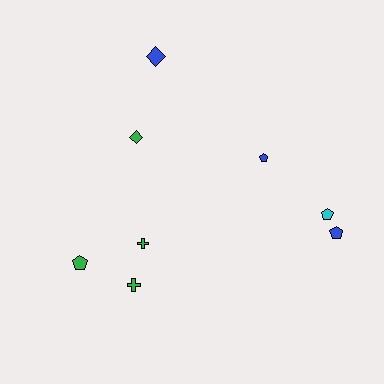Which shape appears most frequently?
Pentagon, with 4 objects.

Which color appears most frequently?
Green, with 4 objects.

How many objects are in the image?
There are 8 objects.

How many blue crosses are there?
There are no blue crosses.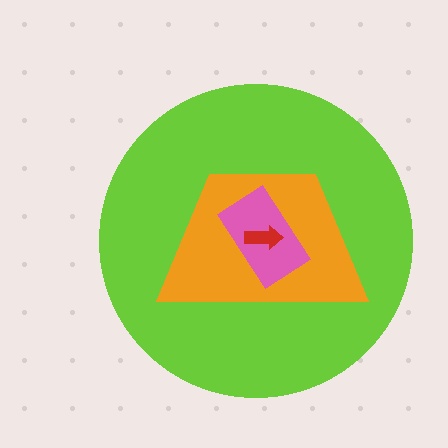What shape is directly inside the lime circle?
The orange trapezoid.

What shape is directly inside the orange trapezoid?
The pink rectangle.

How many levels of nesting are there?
4.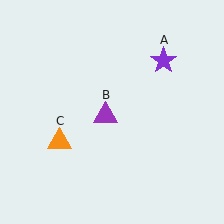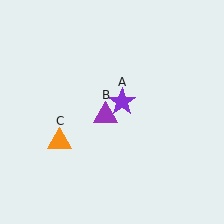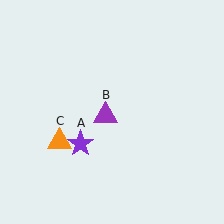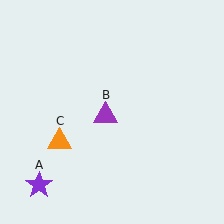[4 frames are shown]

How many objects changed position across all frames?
1 object changed position: purple star (object A).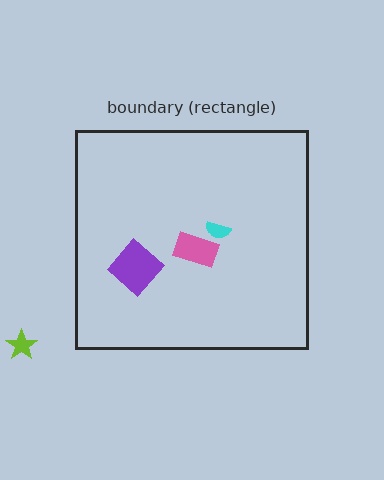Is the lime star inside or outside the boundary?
Outside.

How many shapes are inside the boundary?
3 inside, 1 outside.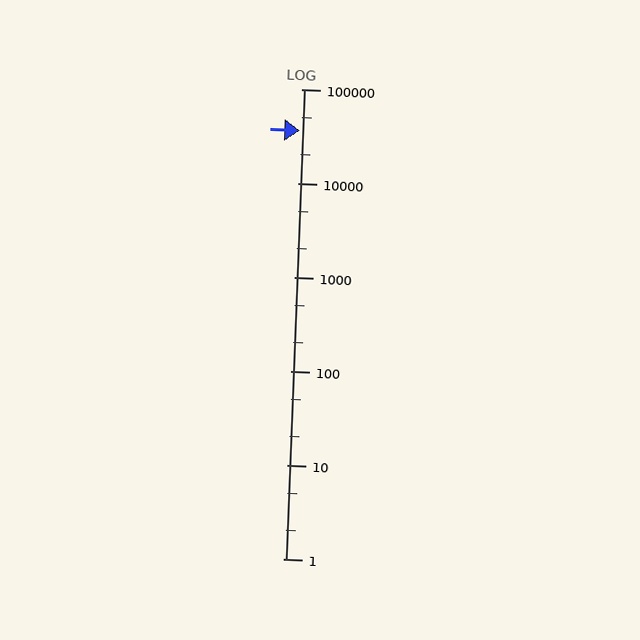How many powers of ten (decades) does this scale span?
The scale spans 5 decades, from 1 to 100000.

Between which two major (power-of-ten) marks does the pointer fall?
The pointer is between 10000 and 100000.